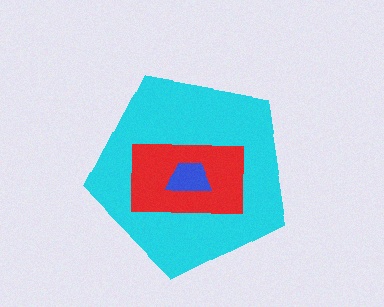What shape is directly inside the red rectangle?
The blue trapezoid.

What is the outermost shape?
The cyan pentagon.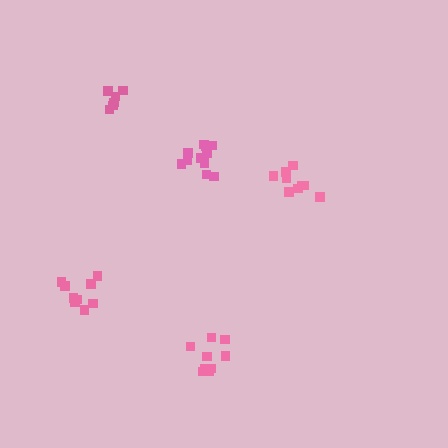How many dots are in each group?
Group 1: 9 dots, Group 2: 11 dots, Group 3: 10 dots, Group 4: 9 dots, Group 5: 6 dots (45 total).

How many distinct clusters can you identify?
There are 5 distinct clusters.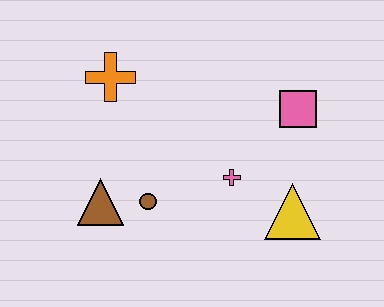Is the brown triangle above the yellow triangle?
Yes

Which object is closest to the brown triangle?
The brown circle is closest to the brown triangle.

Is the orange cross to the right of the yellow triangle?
No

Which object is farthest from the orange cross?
The yellow triangle is farthest from the orange cross.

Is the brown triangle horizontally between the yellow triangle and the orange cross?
No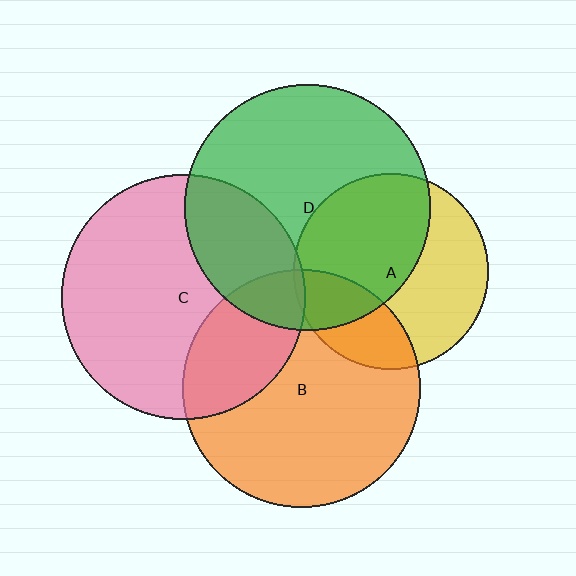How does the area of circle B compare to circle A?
Approximately 1.5 times.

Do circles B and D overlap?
Yes.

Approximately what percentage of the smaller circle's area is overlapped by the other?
Approximately 15%.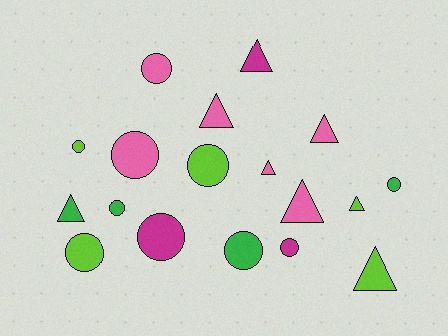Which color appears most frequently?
Pink, with 6 objects.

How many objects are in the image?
There are 18 objects.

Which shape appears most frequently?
Circle, with 10 objects.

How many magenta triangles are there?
There is 1 magenta triangle.